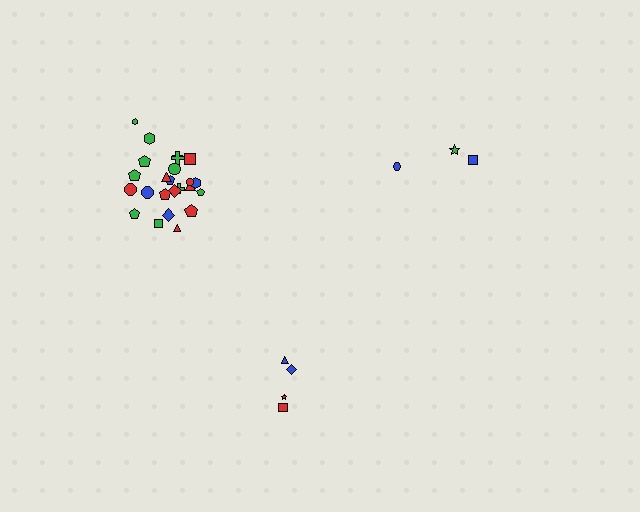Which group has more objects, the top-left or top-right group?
The top-left group.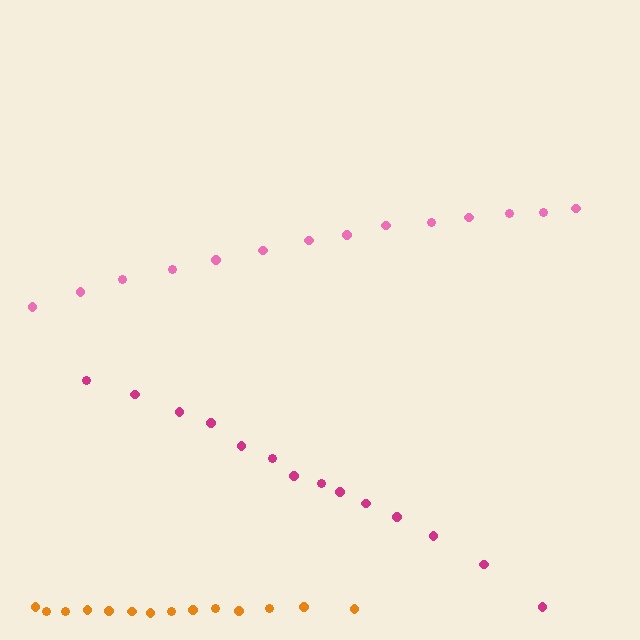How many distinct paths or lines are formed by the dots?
There are 3 distinct paths.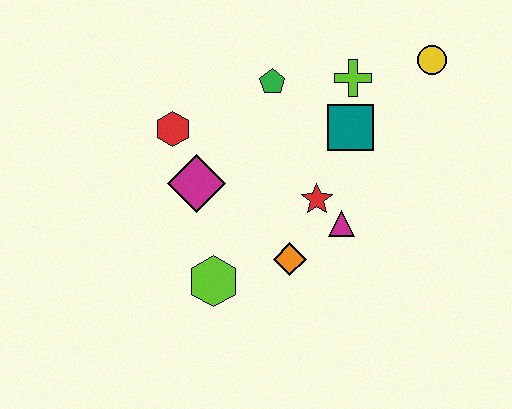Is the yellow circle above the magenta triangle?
Yes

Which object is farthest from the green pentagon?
The lime hexagon is farthest from the green pentagon.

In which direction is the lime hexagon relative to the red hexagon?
The lime hexagon is below the red hexagon.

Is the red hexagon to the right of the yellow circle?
No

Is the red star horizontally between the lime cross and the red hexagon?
Yes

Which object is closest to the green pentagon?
The lime cross is closest to the green pentagon.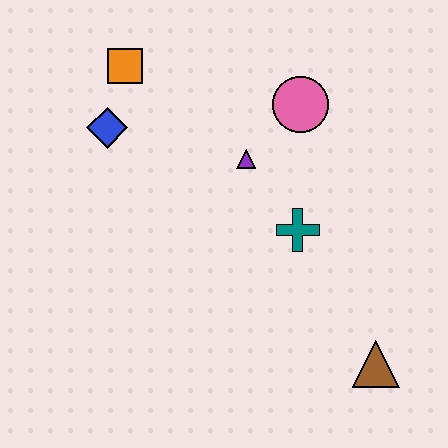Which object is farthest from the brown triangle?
The orange square is farthest from the brown triangle.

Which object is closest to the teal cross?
The purple triangle is closest to the teal cross.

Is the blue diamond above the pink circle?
No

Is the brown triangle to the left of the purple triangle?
No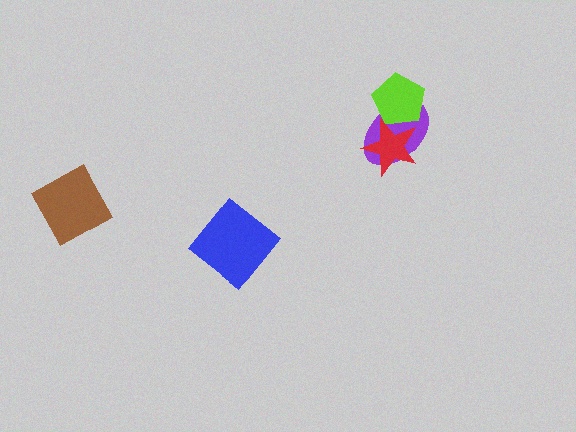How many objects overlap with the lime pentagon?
2 objects overlap with the lime pentagon.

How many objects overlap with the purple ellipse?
2 objects overlap with the purple ellipse.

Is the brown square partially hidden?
No, no other shape covers it.